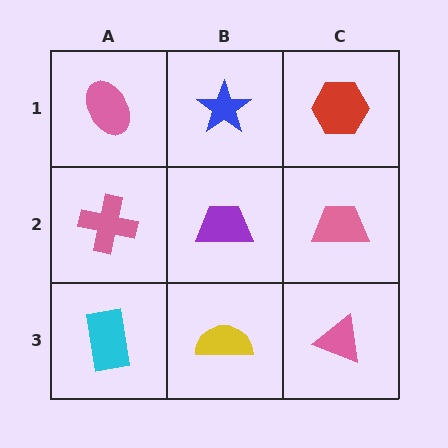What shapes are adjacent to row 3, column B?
A purple trapezoid (row 2, column B), a cyan rectangle (row 3, column A), a pink triangle (row 3, column C).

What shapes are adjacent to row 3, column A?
A pink cross (row 2, column A), a yellow semicircle (row 3, column B).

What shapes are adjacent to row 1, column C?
A pink trapezoid (row 2, column C), a blue star (row 1, column B).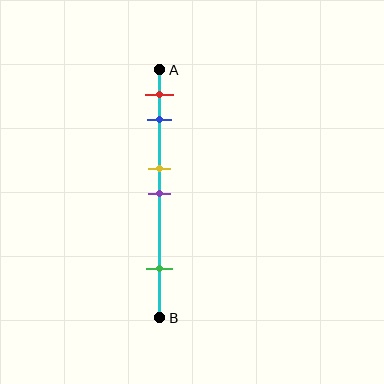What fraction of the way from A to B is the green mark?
The green mark is approximately 80% (0.8) of the way from A to B.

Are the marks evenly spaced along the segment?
No, the marks are not evenly spaced.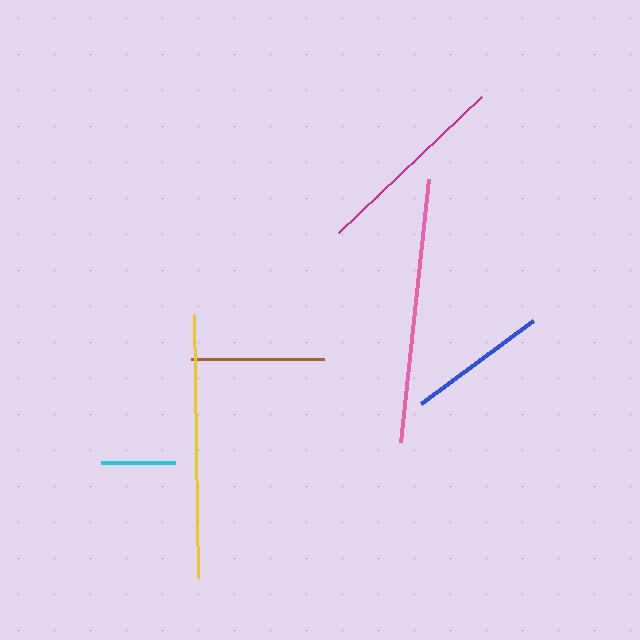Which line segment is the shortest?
The cyan line is the shortest at approximately 74 pixels.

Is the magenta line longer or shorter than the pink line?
The pink line is longer than the magenta line.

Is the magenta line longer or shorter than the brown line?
The magenta line is longer than the brown line.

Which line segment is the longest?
The pink line is the longest at approximately 264 pixels.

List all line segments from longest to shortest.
From longest to shortest: pink, yellow, magenta, blue, brown, cyan.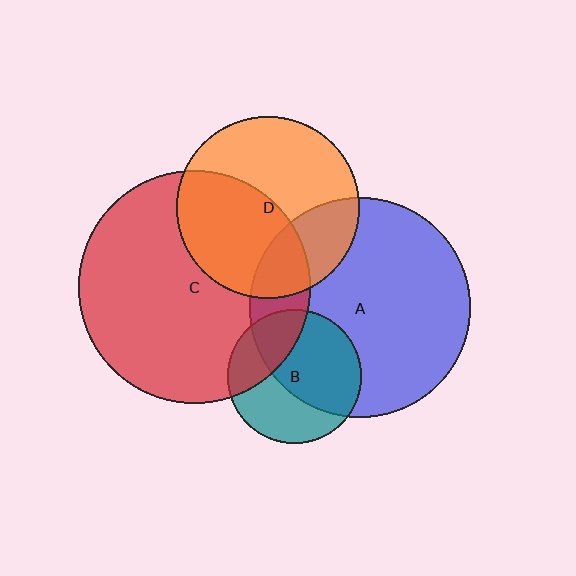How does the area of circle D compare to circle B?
Approximately 1.8 times.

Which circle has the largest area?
Circle C (red).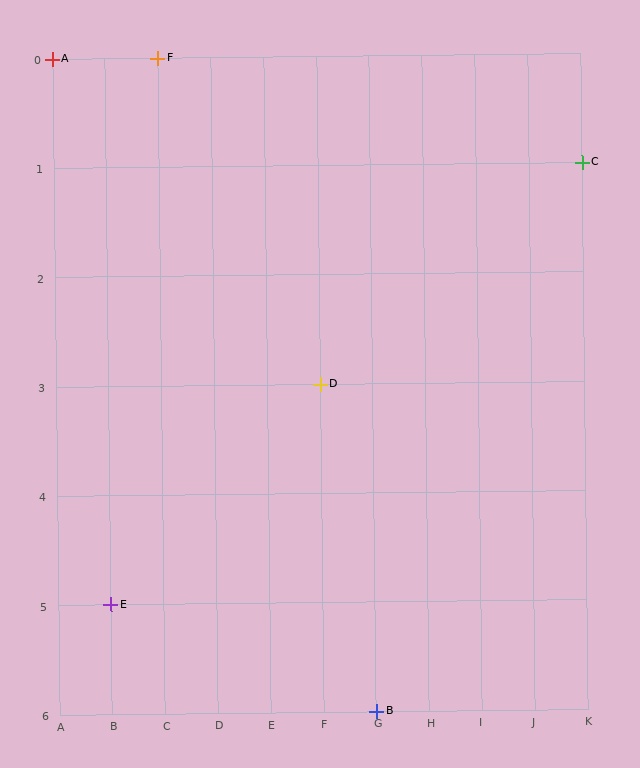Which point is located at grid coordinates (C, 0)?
Point F is at (C, 0).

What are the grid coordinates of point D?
Point D is at grid coordinates (F, 3).